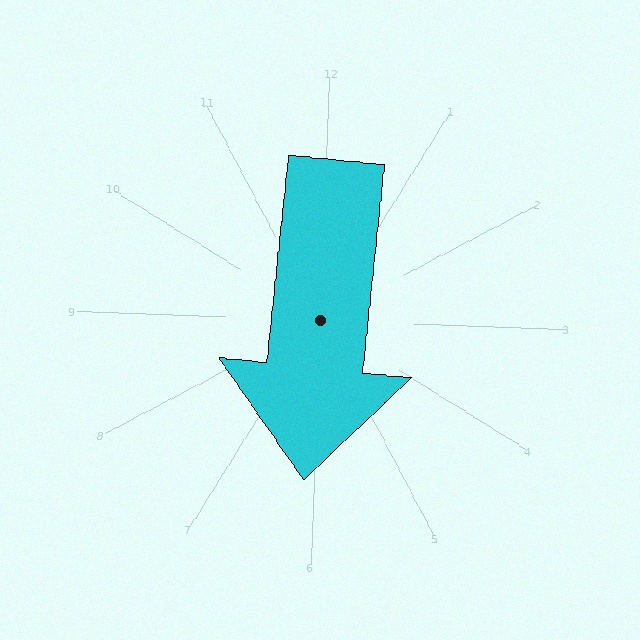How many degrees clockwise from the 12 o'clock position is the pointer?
Approximately 184 degrees.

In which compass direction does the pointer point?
South.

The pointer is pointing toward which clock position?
Roughly 6 o'clock.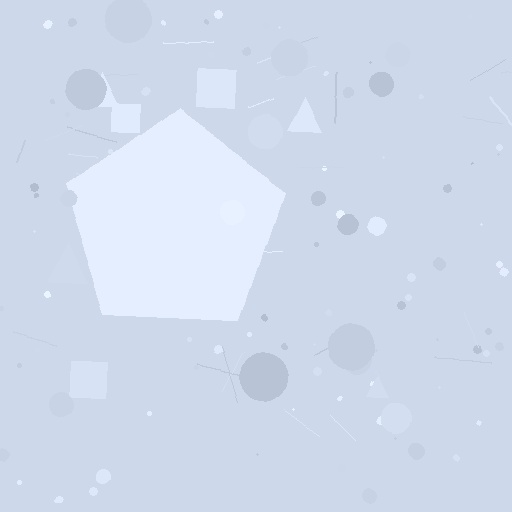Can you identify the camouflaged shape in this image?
The camouflaged shape is a pentagon.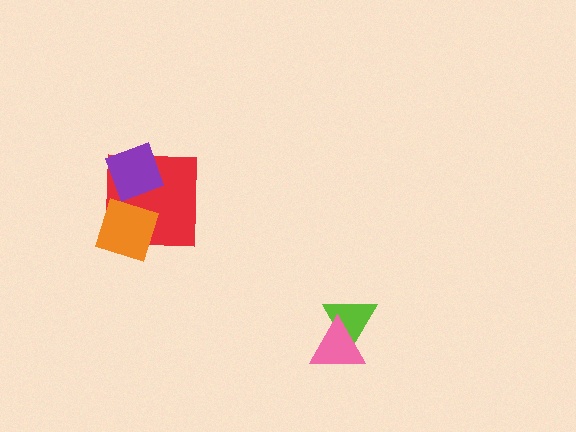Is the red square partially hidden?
Yes, it is partially covered by another shape.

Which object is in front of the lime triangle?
The pink triangle is in front of the lime triangle.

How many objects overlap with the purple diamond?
2 objects overlap with the purple diamond.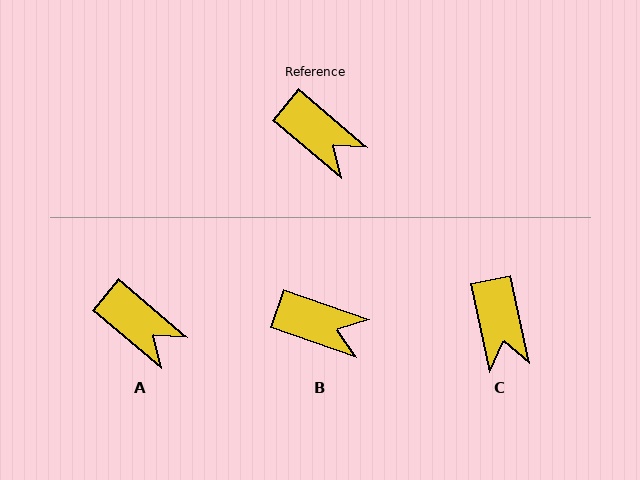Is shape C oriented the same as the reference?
No, it is off by about 38 degrees.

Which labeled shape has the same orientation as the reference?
A.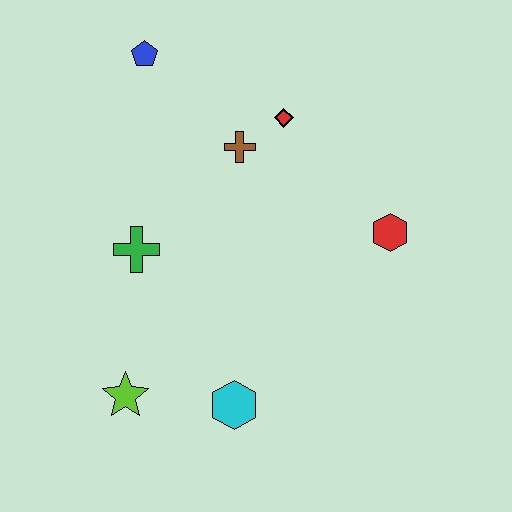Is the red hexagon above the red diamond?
No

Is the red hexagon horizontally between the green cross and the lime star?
No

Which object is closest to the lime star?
The cyan hexagon is closest to the lime star.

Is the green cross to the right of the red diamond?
No